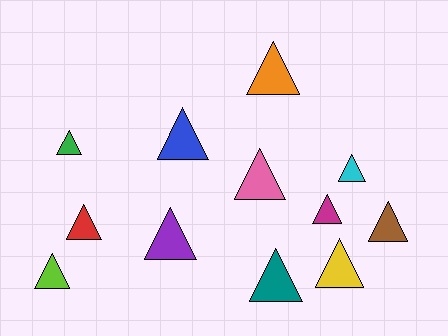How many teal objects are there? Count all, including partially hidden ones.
There is 1 teal object.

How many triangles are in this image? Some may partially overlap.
There are 12 triangles.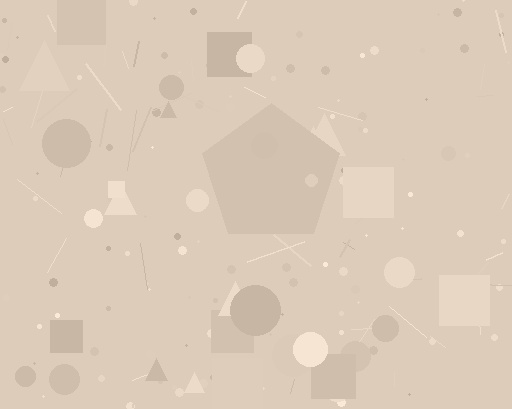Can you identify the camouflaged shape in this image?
The camouflaged shape is a pentagon.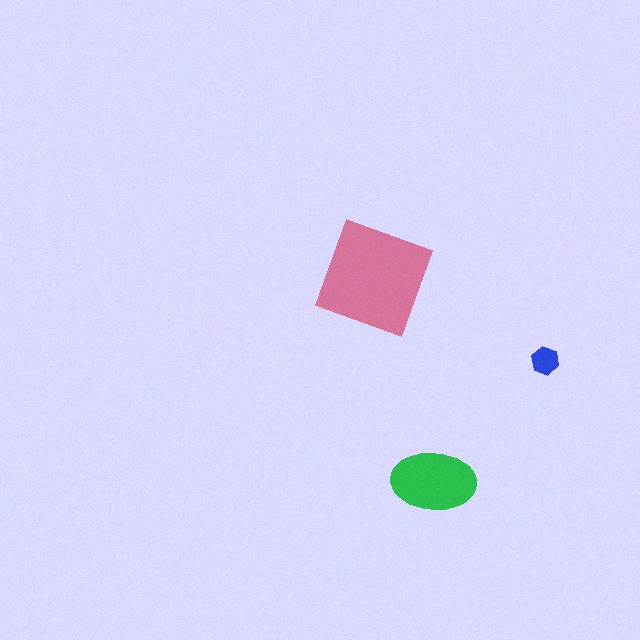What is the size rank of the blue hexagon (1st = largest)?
3rd.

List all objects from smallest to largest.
The blue hexagon, the green ellipse, the pink square.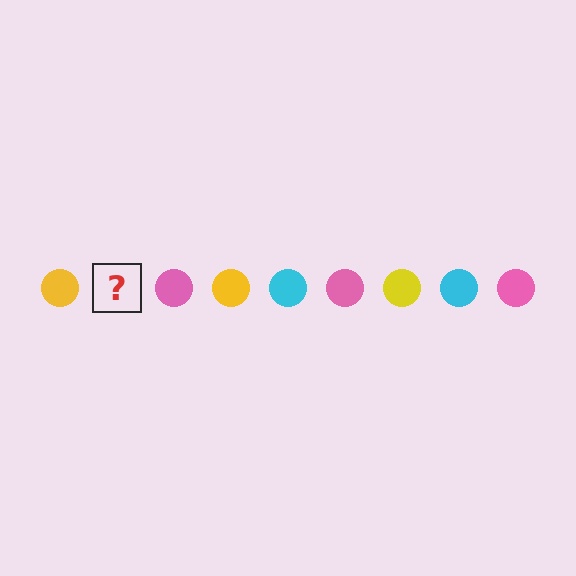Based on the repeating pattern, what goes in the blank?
The blank should be a cyan circle.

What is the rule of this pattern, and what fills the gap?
The rule is that the pattern cycles through yellow, cyan, pink circles. The gap should be filled with a cyan circle.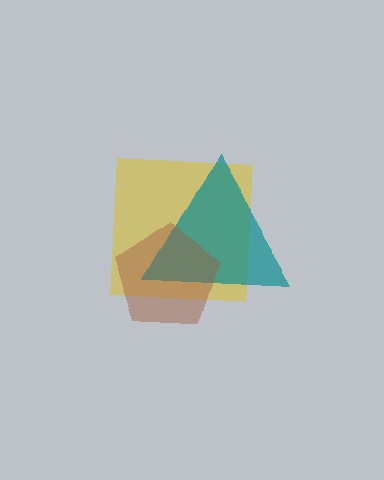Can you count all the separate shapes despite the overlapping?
Yes, there are 3 separate shapes.